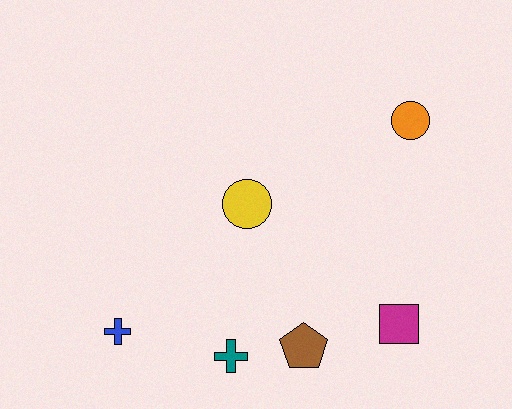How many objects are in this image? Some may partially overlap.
There are 6 objects.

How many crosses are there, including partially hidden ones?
There are 2 crosses.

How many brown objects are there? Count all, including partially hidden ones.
There is 1 brown object.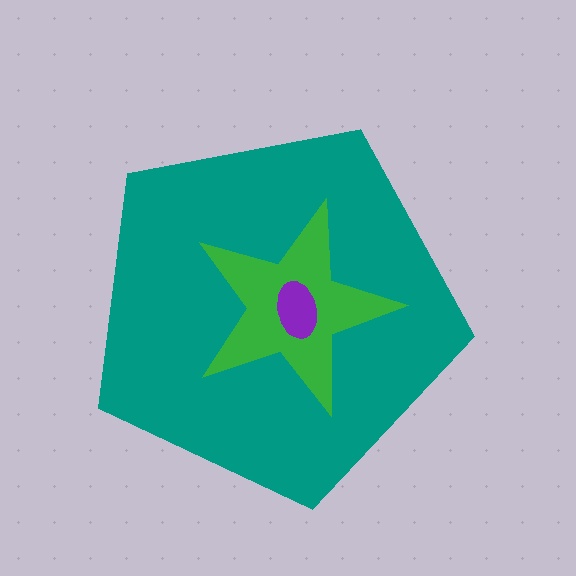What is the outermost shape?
The teal pentagon.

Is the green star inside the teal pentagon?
Yes.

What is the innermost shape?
The purple ellipse.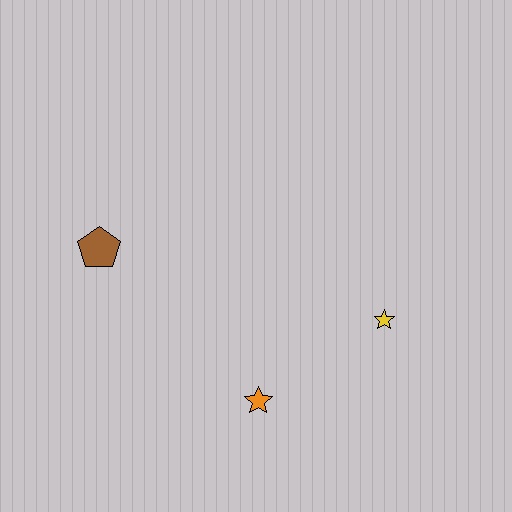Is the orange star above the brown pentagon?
No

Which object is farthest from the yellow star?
The brown pentagon is farthest from the yellow star.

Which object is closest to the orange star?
The yellow star is closest to the orange star.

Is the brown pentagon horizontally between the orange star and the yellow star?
No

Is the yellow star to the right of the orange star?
Yes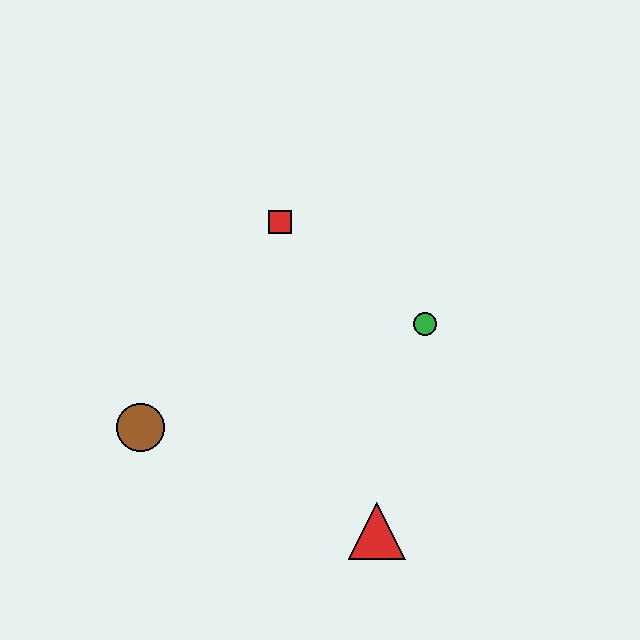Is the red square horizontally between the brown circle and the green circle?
Yes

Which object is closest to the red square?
The green circle is closest to the red square.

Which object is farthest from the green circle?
The brown circle is farthest from the green circle.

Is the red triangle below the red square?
Yes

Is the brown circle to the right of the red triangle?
No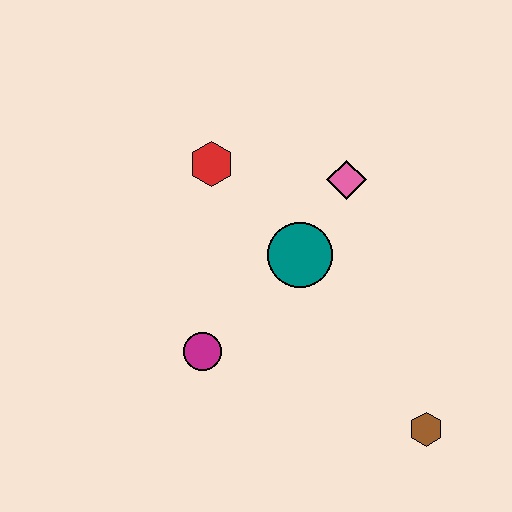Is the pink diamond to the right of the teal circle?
Yes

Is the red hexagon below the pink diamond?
No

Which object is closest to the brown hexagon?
The teal circle is closest to the brown hexagon.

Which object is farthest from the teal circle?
The brown hexagon is farthest from the teal circle.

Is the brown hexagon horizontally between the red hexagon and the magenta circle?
No